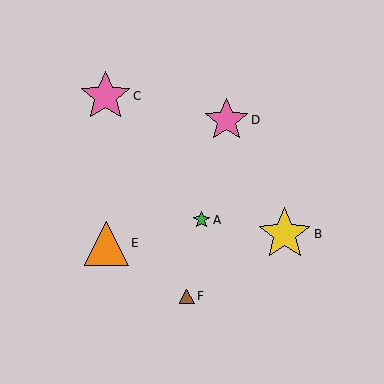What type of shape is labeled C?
Shape C is a pink star.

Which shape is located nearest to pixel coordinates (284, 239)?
The yellow star (labeled B) at (285, 234) is nearest to that location.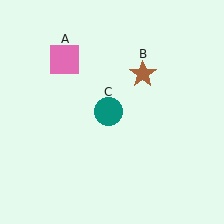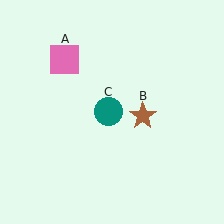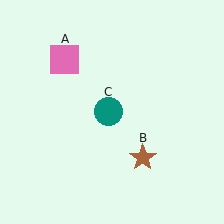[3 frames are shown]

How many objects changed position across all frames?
1 object changed position: brown star (object B).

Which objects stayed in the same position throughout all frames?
Pink square (object A) and teal circle (object C) remained stationary.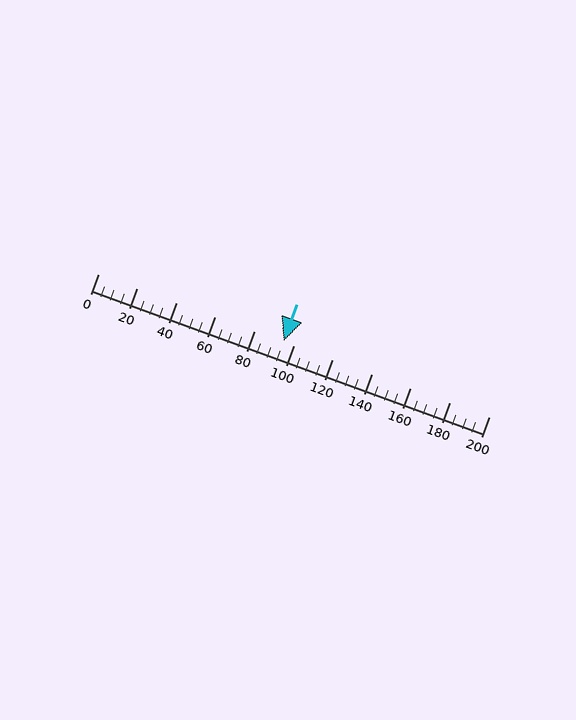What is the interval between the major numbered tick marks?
The major tick marks are spaced 20 units apart.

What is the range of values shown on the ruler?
The ruler shows values from 0 to 200.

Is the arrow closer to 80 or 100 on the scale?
The arrow is closer to 100.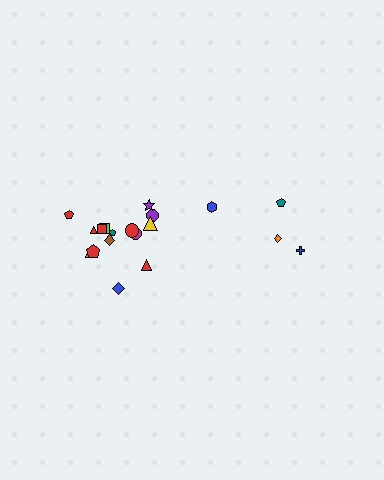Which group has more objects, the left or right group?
The left group.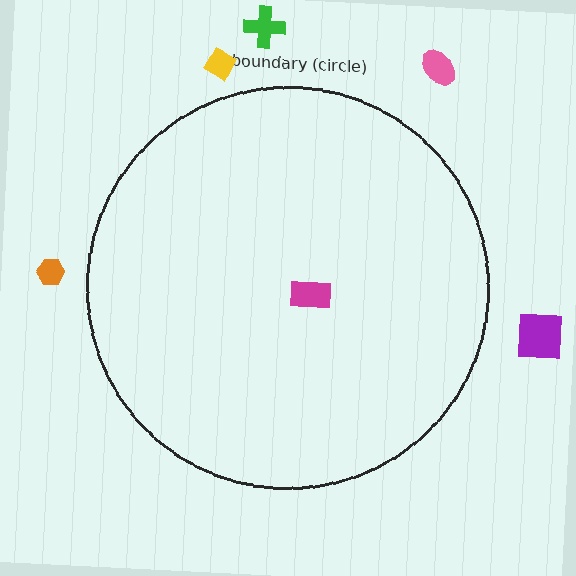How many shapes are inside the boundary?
1 inside, 5 outside.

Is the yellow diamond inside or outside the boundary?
Outside.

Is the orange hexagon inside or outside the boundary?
Outside.